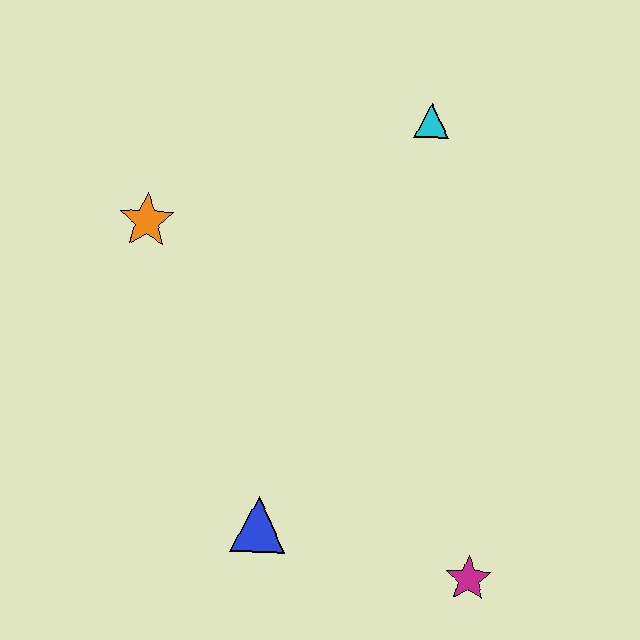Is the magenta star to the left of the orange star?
No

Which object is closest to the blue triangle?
The magenta star is closest to the blue triangle.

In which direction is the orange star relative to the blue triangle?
The orange star is above the blue triangle.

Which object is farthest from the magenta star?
The orange star is farthest from the magenta star.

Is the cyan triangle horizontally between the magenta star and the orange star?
Yes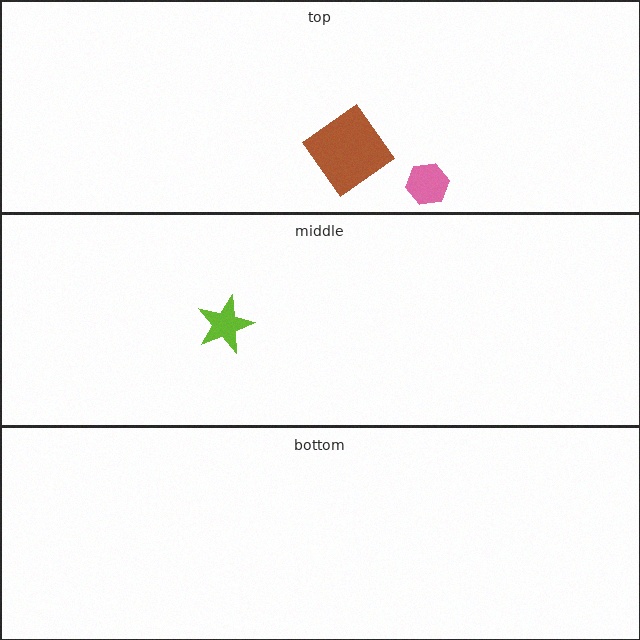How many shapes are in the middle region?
1.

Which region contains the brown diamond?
The top region.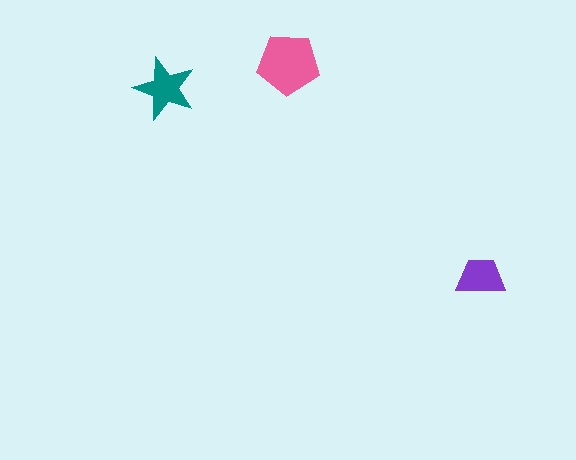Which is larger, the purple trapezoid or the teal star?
The teal star.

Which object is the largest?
The pink pentagon.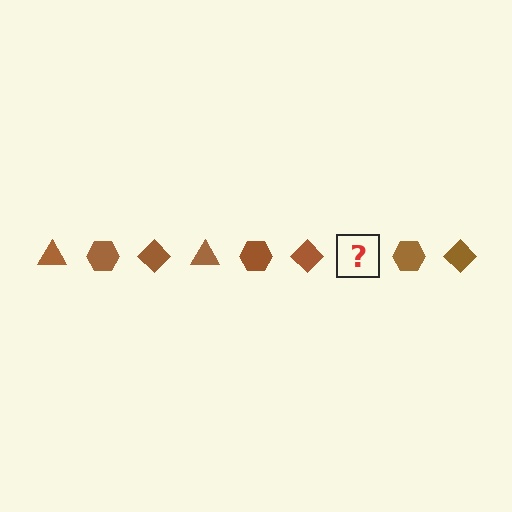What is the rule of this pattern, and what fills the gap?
The rule is that the pattern cycles through triangle, hexagon, diamond shapes in brown. The gap should be filled with a brown triangle.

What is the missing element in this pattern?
The missing element is a brown triangle.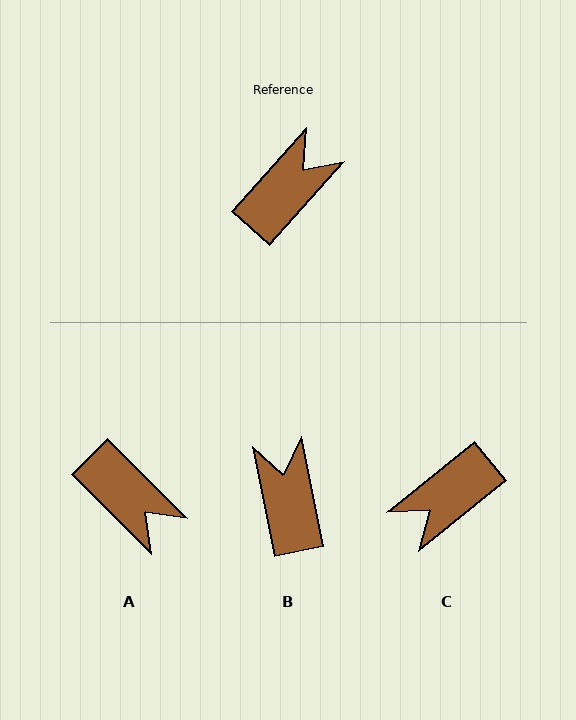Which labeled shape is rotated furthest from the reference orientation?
C, about 171 degrees away.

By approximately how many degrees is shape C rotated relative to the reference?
Approximately 171 degrees counter-clockwise.